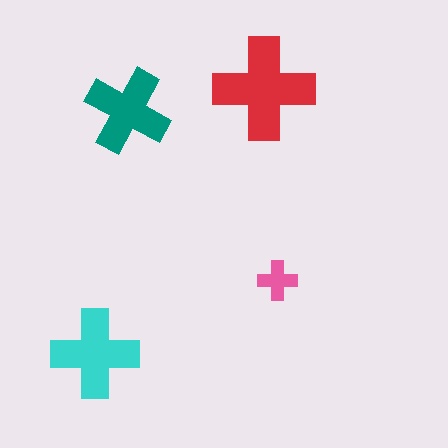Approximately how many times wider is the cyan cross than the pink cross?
About 2 times wider.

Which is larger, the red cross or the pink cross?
The red one.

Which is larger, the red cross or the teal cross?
The red one.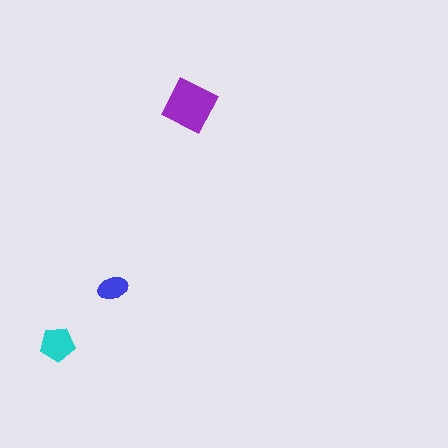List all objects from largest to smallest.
The purple square, the cyan pentagon, the blue ellipse.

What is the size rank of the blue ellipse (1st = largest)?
3rd.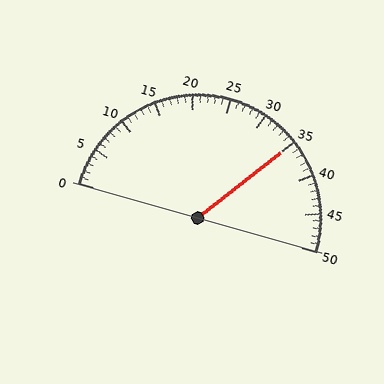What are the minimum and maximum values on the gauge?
The gauge ranges from 0 to 50.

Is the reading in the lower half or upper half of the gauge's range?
The reading is in the upper half of the range (0 to 50).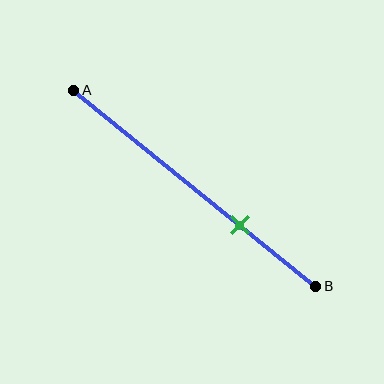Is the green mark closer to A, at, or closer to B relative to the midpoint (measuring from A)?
The green mark is closer to point B than the midpoint of segment AB.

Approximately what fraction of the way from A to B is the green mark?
The green mark is approximately 70% of the way from A to B.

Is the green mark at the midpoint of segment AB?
No, the mark is at about 70% from A, not at the 50% midpoint.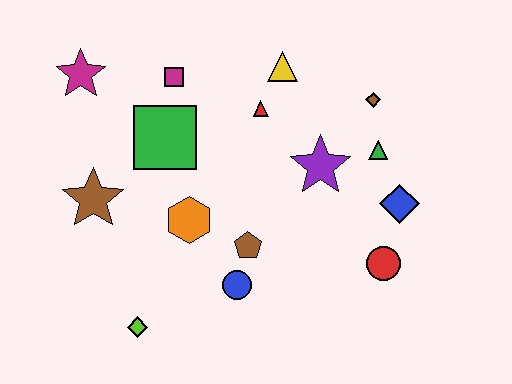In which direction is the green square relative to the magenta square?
The green square is below the magenta square.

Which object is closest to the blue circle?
The brown pentagon is closest to the blue circle.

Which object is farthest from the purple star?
The magenta star is farthest from the purple star.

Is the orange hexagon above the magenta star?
No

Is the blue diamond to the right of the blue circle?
Yes